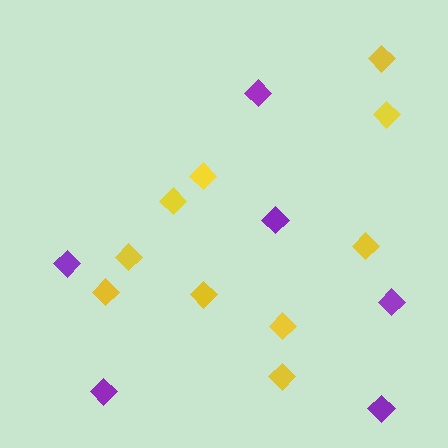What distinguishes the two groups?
There are 2 groups: one group of yellow diamonds (10) and one group of purple diamonds (6).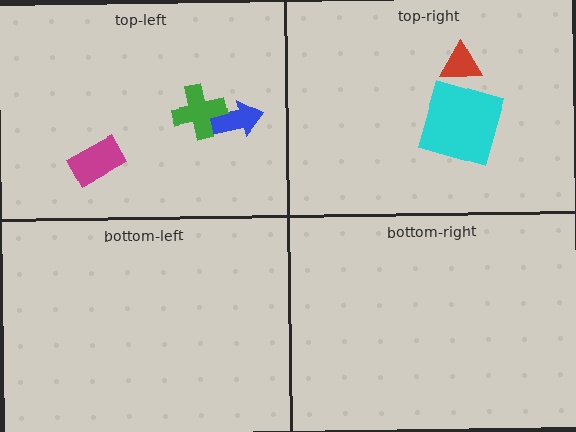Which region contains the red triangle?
The top-right region.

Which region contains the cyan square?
The top-right region.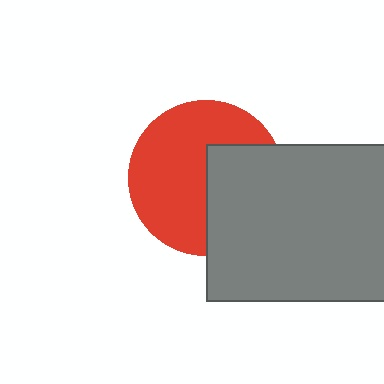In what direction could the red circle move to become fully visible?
The red circle could move left. That would shift it out from behind the gray rectangle entirely.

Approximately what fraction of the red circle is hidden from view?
Roughly 39% of the red circle is hidden behind the gray rectangle.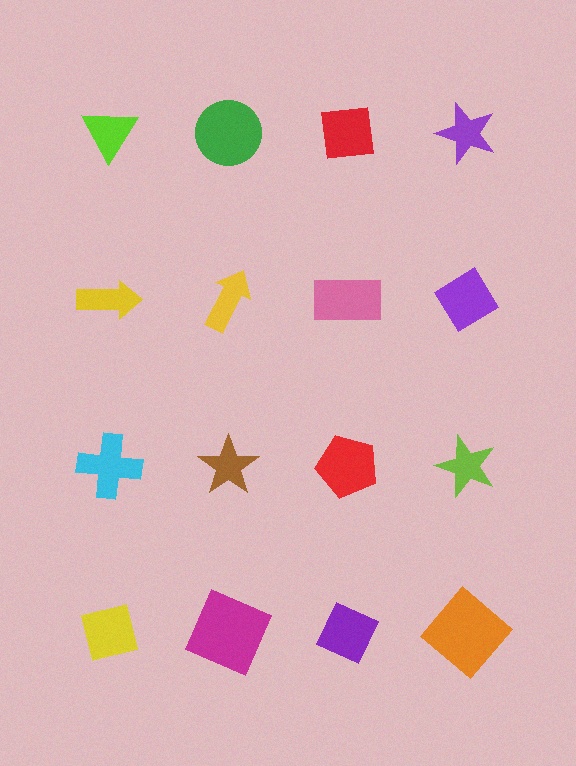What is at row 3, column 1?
A cyan cross.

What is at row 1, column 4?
A purple star.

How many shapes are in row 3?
4 shapes.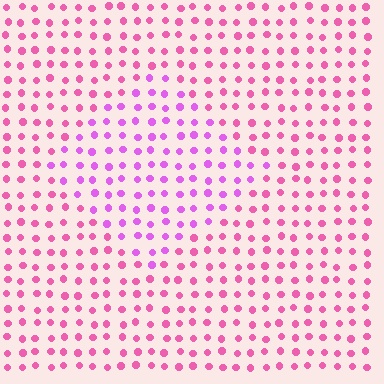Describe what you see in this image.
The image is filled with small pink elements in a uniform arrangement. A diamond-shaped region is visible where the elements are tinted to a slightly different hue, forming a subtle color boundary.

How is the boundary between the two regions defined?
The boundary is defined purely by a slight shift in hue (about 32 degrees). Spacing, size, and orientation are identical on both sides.